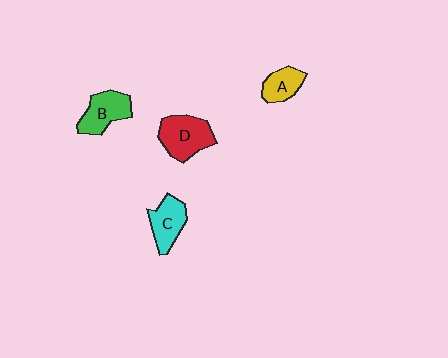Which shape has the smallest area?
Shape A (yellow).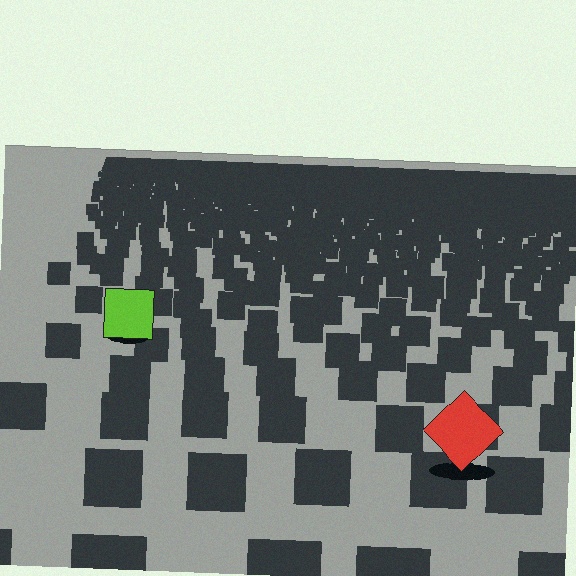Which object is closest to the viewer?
The red diamond is closest. The texture marks near it are larger and more spread out.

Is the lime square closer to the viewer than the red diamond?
No. The red diamond is closer — you can tell from the texture gradient: the ground texture is coarser near it.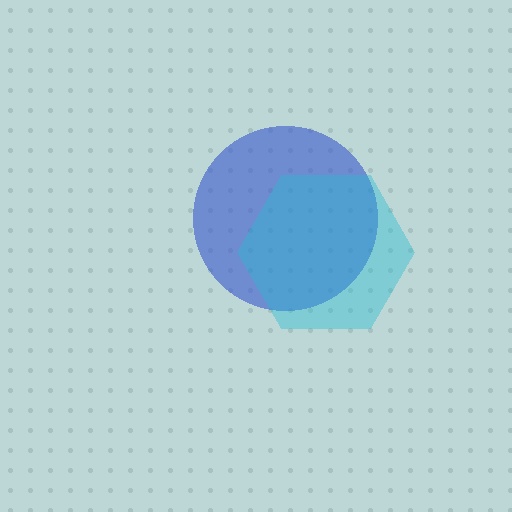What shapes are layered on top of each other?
The layered shapes are: a blue circle, a cyan hexagon.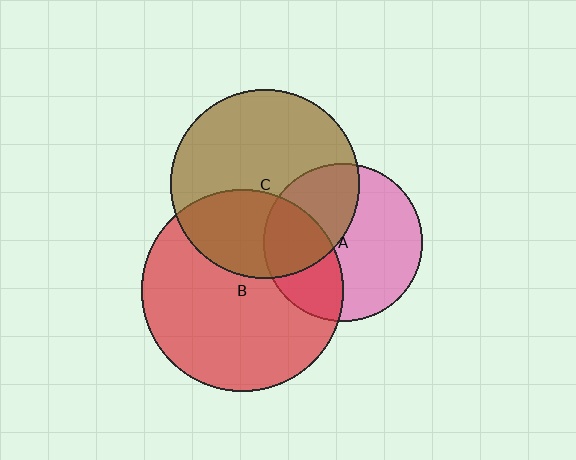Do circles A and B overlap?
Yes.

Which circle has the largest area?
Circle B (red).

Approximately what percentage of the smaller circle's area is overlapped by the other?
Approximately 35%.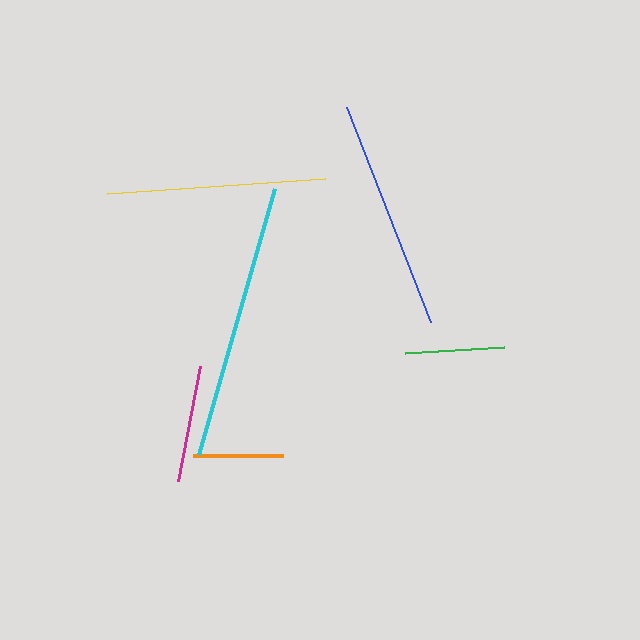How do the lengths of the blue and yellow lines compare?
The blue and yellow lines are approximately the same length.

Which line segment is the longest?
The cyan line is the longest at approximately 276 pixels.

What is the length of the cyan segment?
The cyan segment is approximately 276 pixels long.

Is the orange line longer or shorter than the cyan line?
The cyan line is longer than the orange line.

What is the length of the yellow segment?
The yellow segment is approximately 219 pixels long.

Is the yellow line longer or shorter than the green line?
The yellow line is longer than the green line.